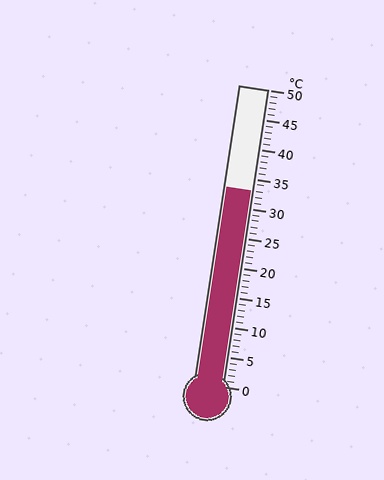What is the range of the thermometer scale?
The thermometer scale ranges from 0°C to 50°C.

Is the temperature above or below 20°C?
The temperature is above 20°C.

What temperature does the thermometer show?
The thermometer shows approximately 33°C.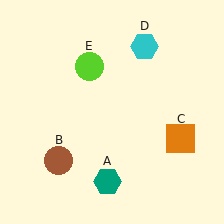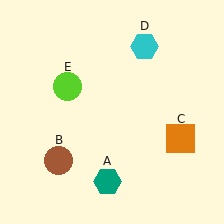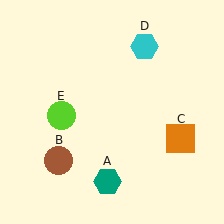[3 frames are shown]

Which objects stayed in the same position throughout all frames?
Teal hexagon (object A) and brown circle (object B) and orange square (object C) and cyan hexagon (object D) remained stationary.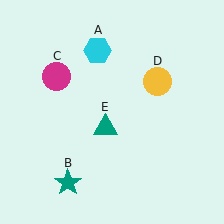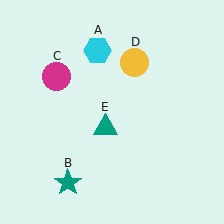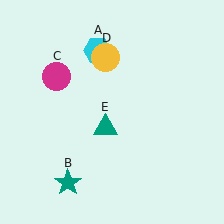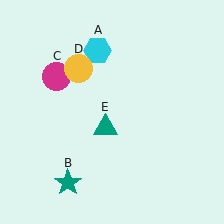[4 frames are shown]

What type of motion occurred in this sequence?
The yellow circle (object D) rotated counterclockwise around the center of the scene.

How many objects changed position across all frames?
1 object changed position: yellow circle (object D).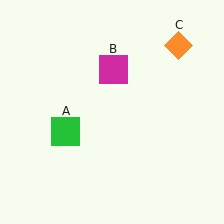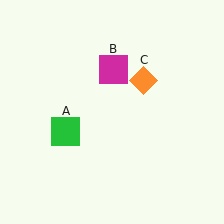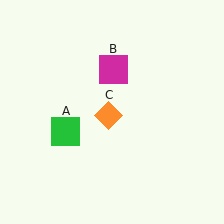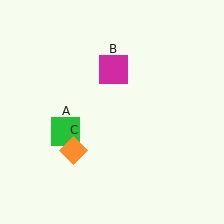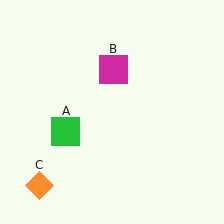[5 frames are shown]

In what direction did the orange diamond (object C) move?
The orange diamond (object C) moved down and to the left.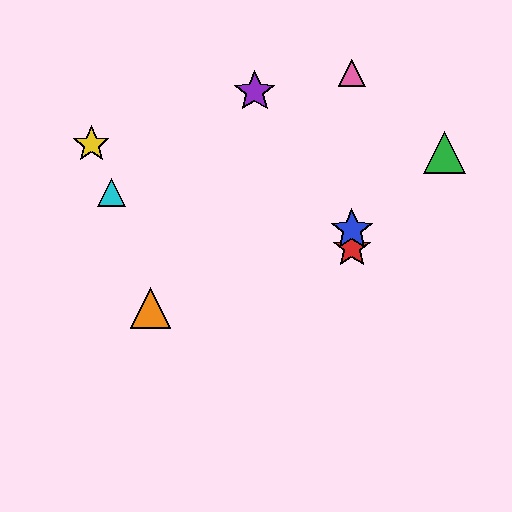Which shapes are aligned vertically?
The red star, the blue star, the pink triangle are aligned vertically.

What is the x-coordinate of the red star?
The red star is at x≈352.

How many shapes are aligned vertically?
3 shapes (the red star, the blue star, the pink triangle) are aligned vertically.